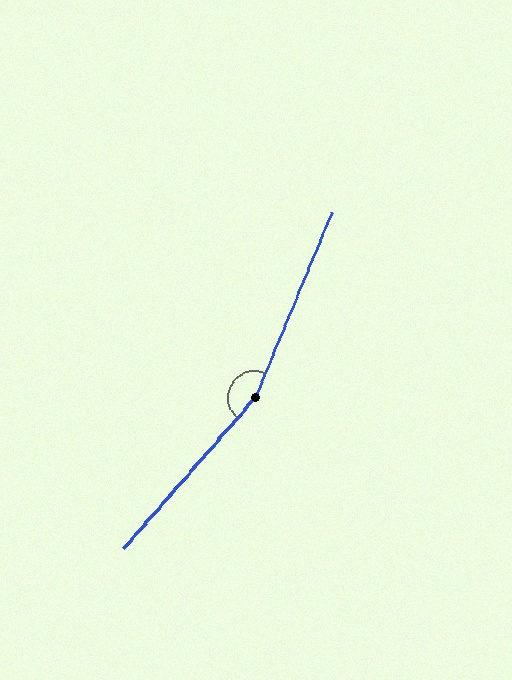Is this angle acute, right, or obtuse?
It is obtuse.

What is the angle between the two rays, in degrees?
Approximately 161 degrees.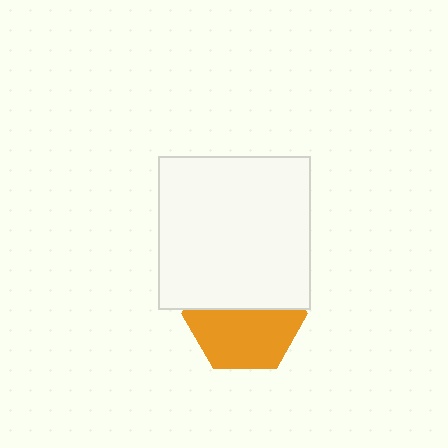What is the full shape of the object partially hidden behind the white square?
The partially hidden object is an orange hexagon.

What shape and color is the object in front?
The object in front is a white square.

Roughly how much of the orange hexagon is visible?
About half of it is visible (roughly 55%).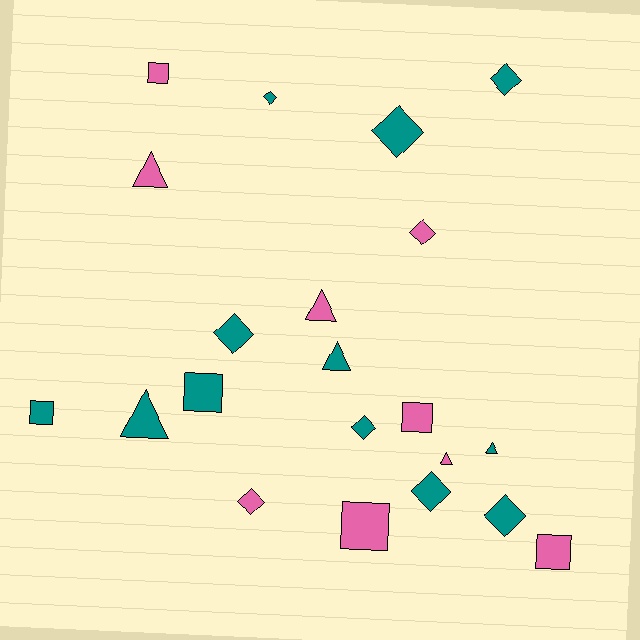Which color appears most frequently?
Teal, with 12 objects.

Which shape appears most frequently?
Diamond, with 9 objects.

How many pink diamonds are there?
There are 2 pink diamonds.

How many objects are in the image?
There are 21 objects.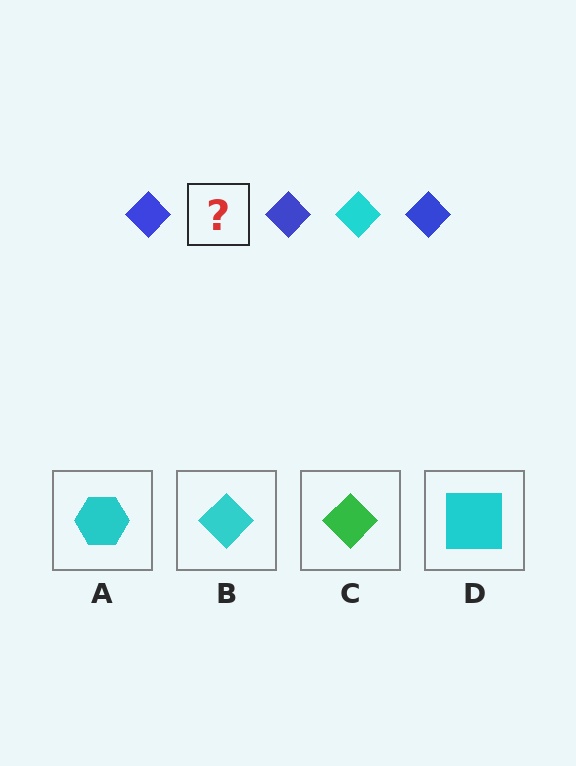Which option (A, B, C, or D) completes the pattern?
B.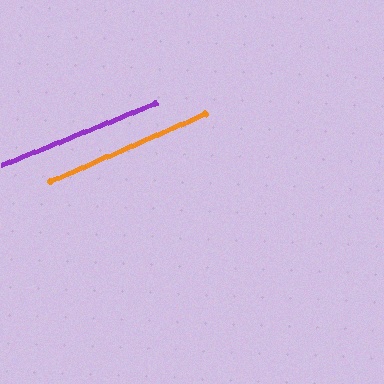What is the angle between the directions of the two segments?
Approximately 2 degrees.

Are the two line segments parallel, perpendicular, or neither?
Parallel — their directions differ by only 1.7°.